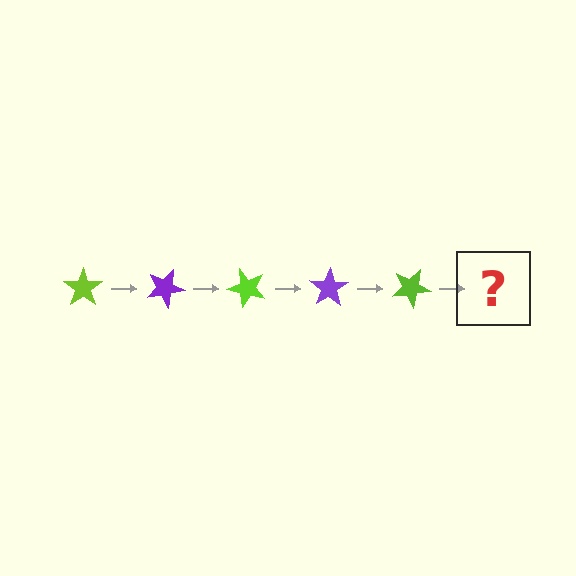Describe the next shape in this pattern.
It should be a purple star, rotated 125 degrees from the start.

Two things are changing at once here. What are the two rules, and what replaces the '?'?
The two rules are that it rotates 25 degrees each step and the color cycles through lime and purple. The '?' should be a purple star, rotated 125 degrees from the start.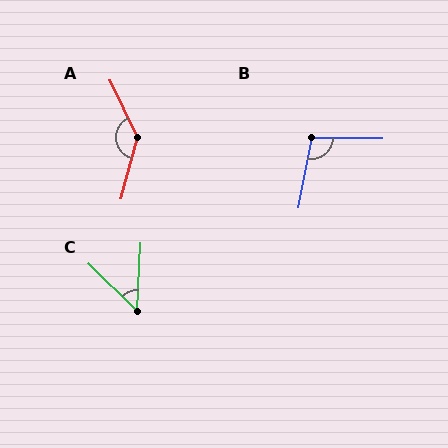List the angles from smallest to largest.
C (48°), B (100°), A (140°).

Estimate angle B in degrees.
Approximately 100 degrees.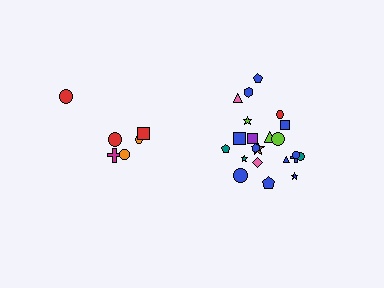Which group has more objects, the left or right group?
The right group.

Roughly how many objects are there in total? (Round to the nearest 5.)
Roughly 30 objects in total.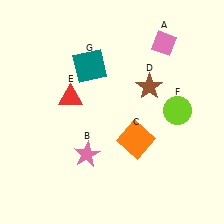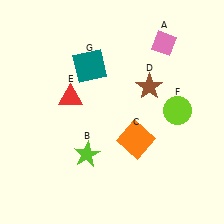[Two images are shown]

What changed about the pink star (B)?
In Image 1, B is pink. In Image 2, it changed to lime.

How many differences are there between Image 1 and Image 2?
There is 1 difference between the two images.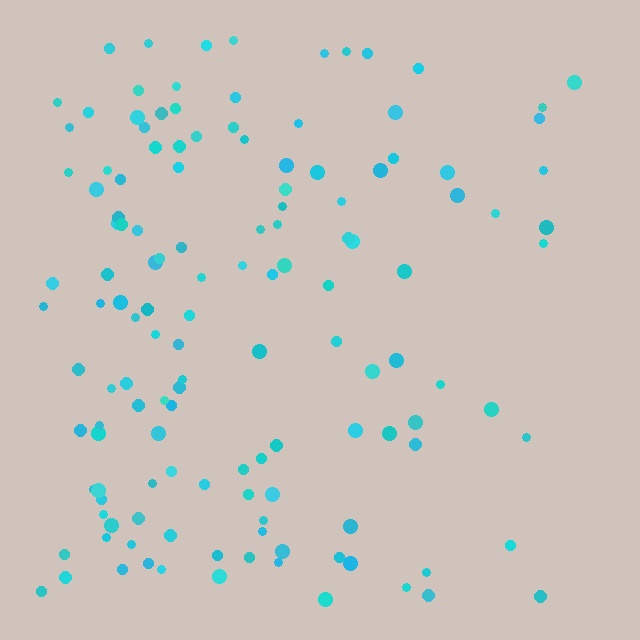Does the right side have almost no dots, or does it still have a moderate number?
Still a moderate number, just noticeably fewer than the left.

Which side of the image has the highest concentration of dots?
The left.